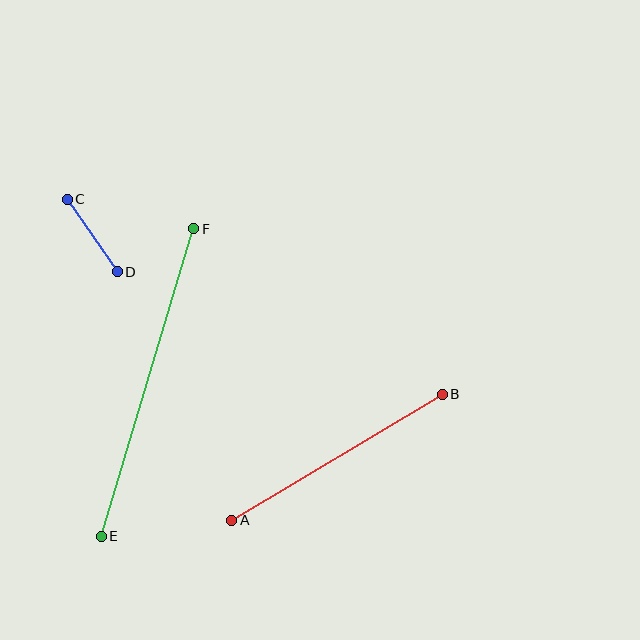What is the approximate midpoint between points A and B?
The midpoint is at approximately (337, 457) pixels.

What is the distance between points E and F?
The distance is approximately 321 pixels.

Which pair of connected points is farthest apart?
Points E and F are farthest apart.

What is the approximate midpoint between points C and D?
The midpoint is at approximately (92, 236) pixels.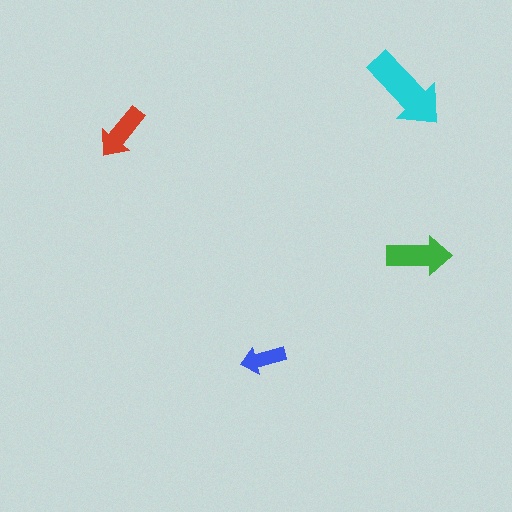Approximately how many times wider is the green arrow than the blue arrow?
About 1.5 times wider.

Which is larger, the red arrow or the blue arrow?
The red one.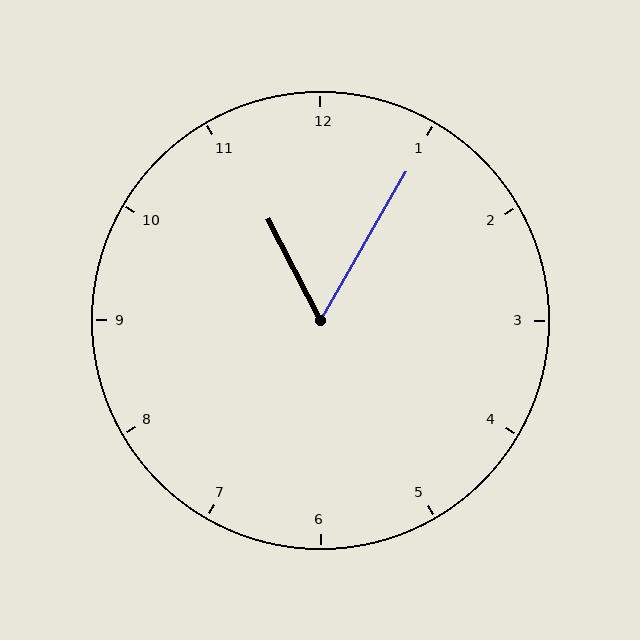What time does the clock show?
11:05.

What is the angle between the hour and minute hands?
Approximately 58 degrees.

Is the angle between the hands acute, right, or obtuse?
It is acute.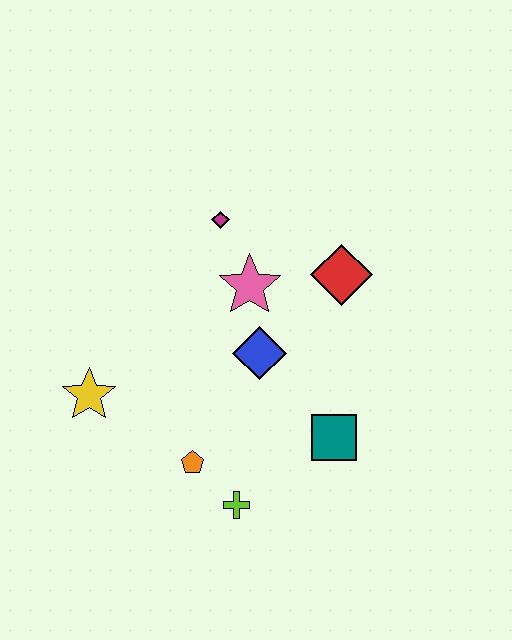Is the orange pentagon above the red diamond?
No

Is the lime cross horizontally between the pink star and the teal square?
No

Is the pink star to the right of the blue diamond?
No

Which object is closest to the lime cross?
The orange pentagon is closest to the lime cross.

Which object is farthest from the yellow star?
The red diamond is farthest from the yellow star.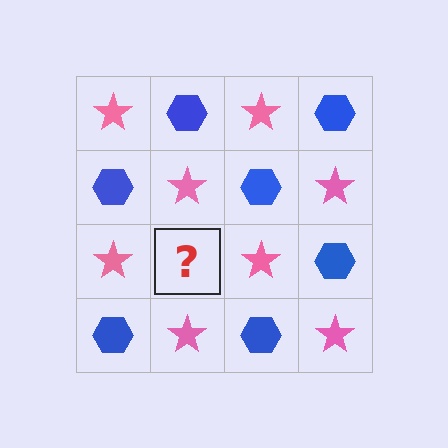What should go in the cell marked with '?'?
The missing cell should contain a blue hexagon.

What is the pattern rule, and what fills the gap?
The rule is that it alternates pink star and blue hexagon in a checkerboard pattern. The gap should be filled with a blue hexagon.